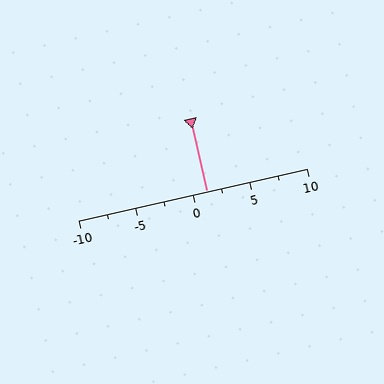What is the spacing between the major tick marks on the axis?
The major ticks are spaced 5 apart.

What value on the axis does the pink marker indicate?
The marker indicates approximately 1.2.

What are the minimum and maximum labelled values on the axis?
The axis runs from -10 to 10.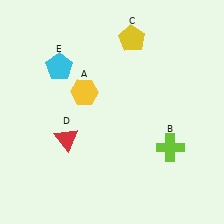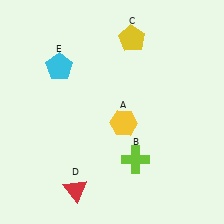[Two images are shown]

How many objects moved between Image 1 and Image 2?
3 objects moved between the two images.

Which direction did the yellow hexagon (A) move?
The yellow hexagon (A) moved right.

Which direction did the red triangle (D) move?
The red triangle (D) moved down.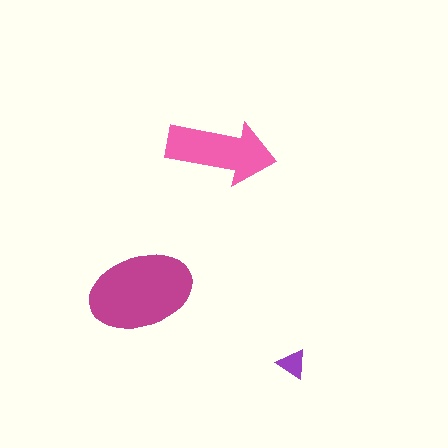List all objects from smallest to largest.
The purple triangle, the pink arrow, the magenta ellipse.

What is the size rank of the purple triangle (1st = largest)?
3rd.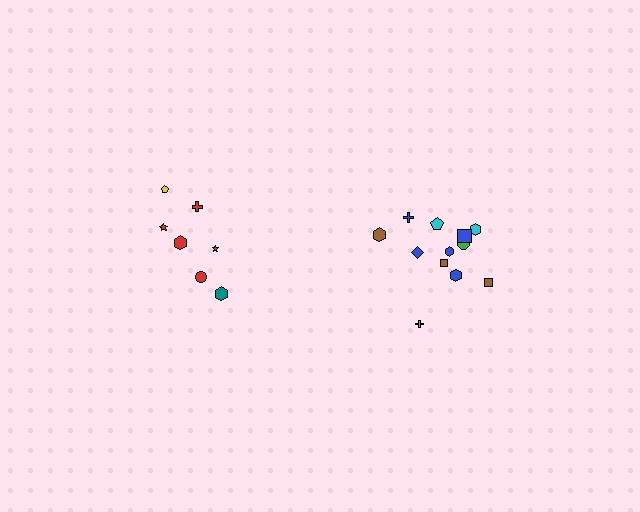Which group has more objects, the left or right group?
The right group.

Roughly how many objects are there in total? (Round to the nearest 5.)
Roughly 20 objects in total.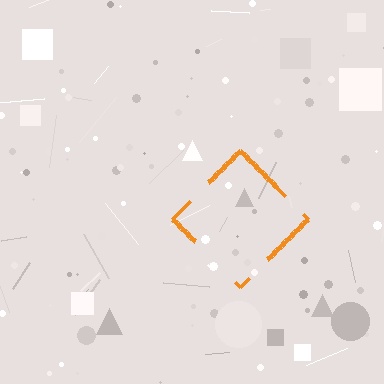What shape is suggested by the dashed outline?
The dashed outline suggests a diamond.